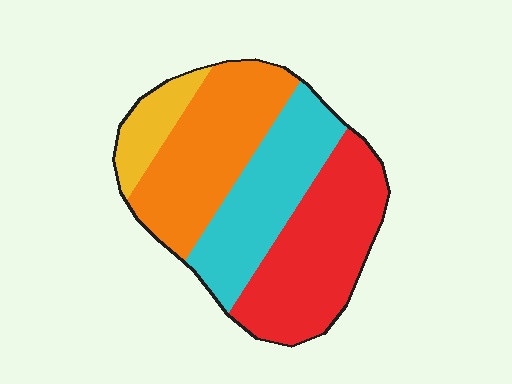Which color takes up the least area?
Yellow, at roughly 10%.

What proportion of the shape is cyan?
Cyan takes up between a sixth and a third of the shape.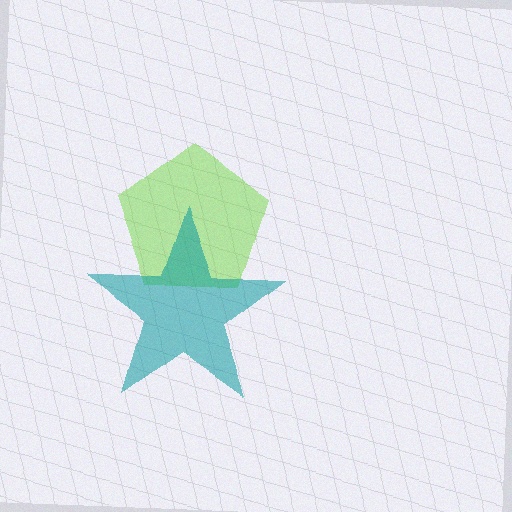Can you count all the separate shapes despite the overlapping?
Yes, there are 2 separate shapes.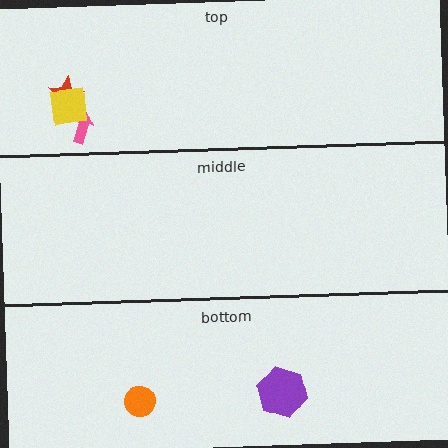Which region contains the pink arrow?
The top region.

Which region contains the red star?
The top region.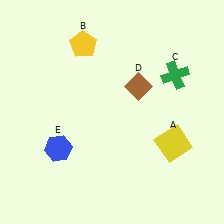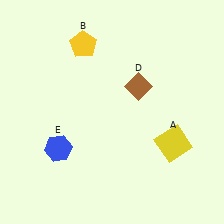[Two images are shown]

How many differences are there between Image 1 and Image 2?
There is 1 difference between the two images.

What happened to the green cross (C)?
The green cross (C) was removed in Image 2. It was in the top-right area of Image 1.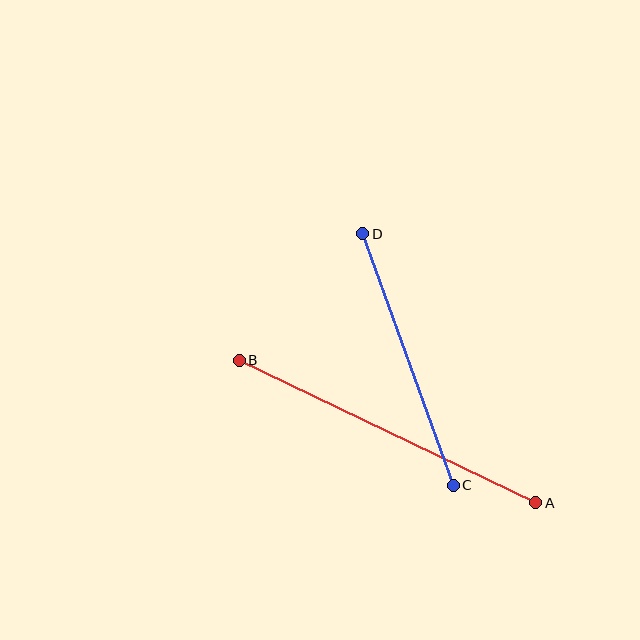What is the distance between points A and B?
The distance is approximately 329 pixels.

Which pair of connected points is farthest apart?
Points A and B are farthest apart.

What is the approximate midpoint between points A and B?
The midpoint is at approximately (388, 432) pixels.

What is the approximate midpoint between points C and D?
The midpoint is at approximately (408, 360) pixels.